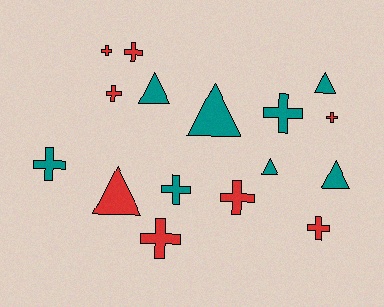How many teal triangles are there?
There are 5 teal triangles.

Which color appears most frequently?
Teal, with 8 objects.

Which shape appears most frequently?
Cross, with 10 objects.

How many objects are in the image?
There are 16 objects.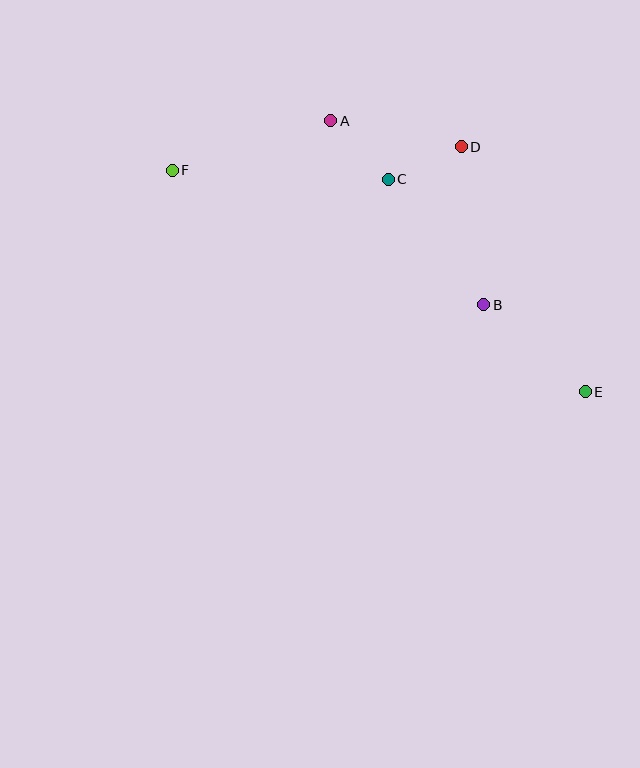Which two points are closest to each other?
Points C and D are closest to each other.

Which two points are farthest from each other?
Points E and F are farthest from each other.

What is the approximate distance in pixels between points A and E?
The distance between A and E is approximately 371 pixels.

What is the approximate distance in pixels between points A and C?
The distance between A and C is approximately 82 pixels.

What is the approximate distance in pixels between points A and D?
The distance between A and D is approximately 133 pixels.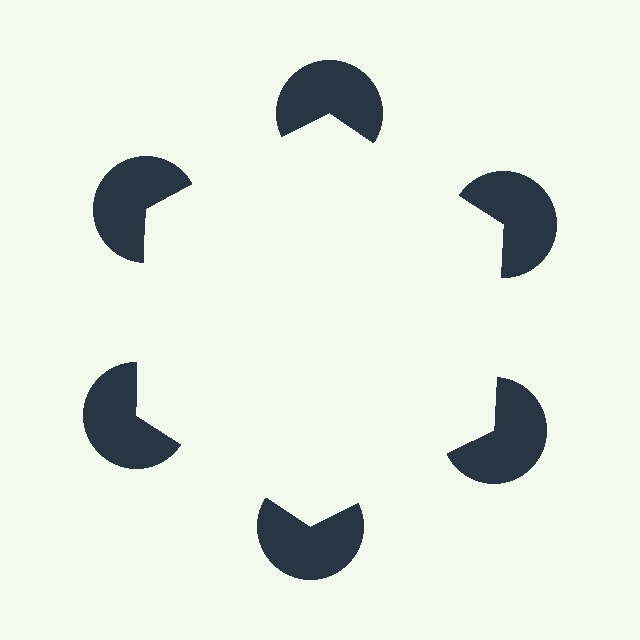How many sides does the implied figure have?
6 sides.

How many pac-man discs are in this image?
There are 6 — one at each vertex of the illusory hexagon.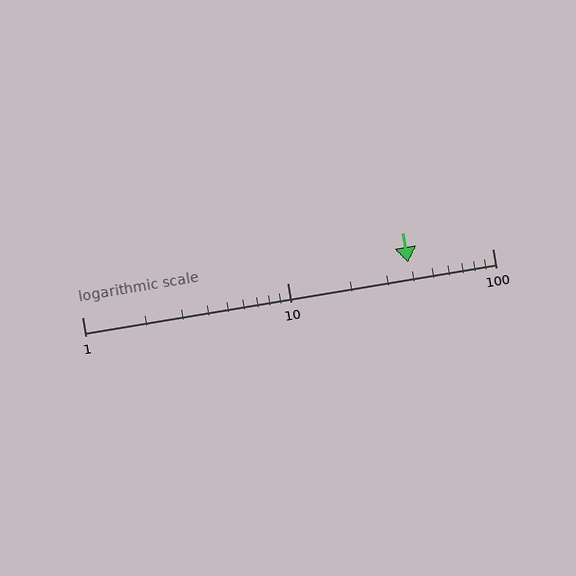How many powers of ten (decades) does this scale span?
The scale spans 2 decades, from 1 to 100.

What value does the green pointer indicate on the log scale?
The pointer indicates approximately 39.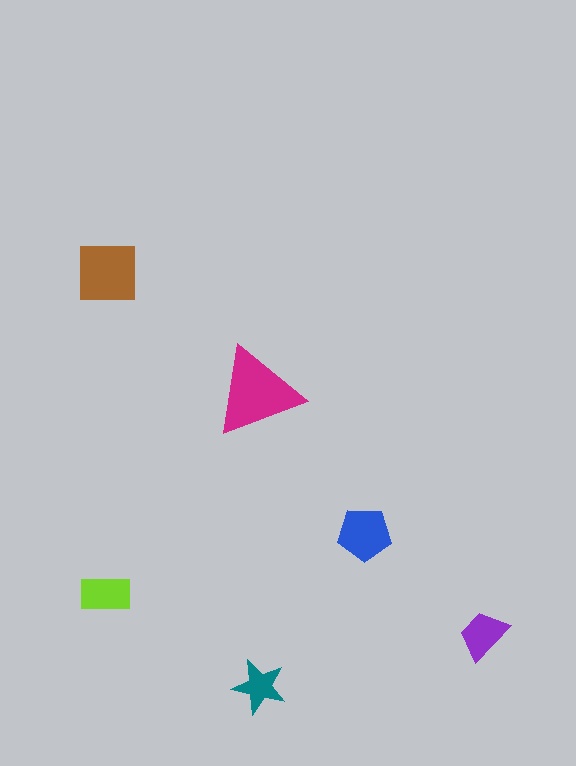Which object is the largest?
The magenta triangle.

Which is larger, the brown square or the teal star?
The brown square.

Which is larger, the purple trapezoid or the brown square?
The brown square.